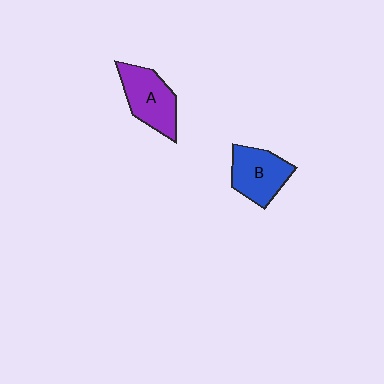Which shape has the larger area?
Shape A (purple).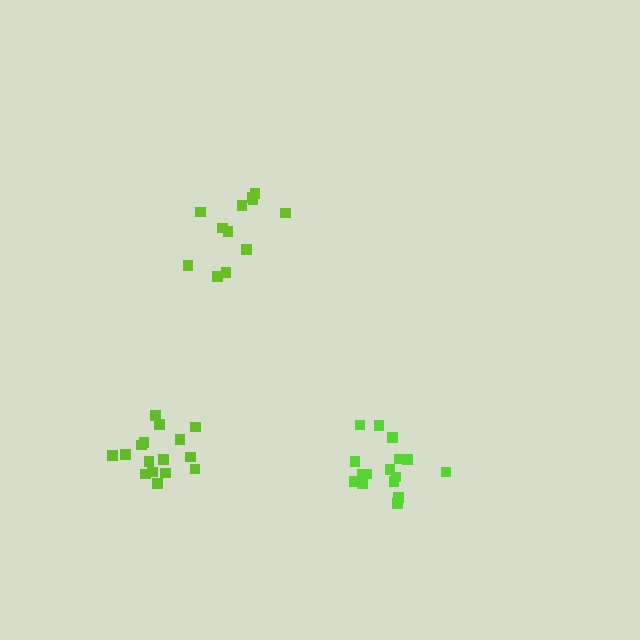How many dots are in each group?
Group 1: 16 dots, Group 2: 12 dots, Group 3: 16 dots (44 total).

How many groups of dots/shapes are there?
There are 3 groups.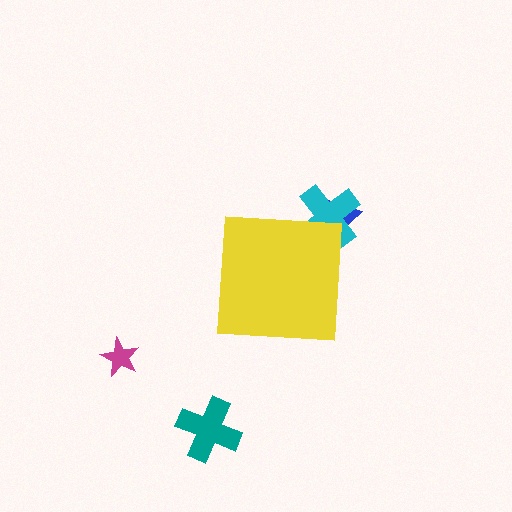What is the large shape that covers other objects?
A yellow square.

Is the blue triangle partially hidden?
Yes, the blue triangle is partially hidden behind the yellow square.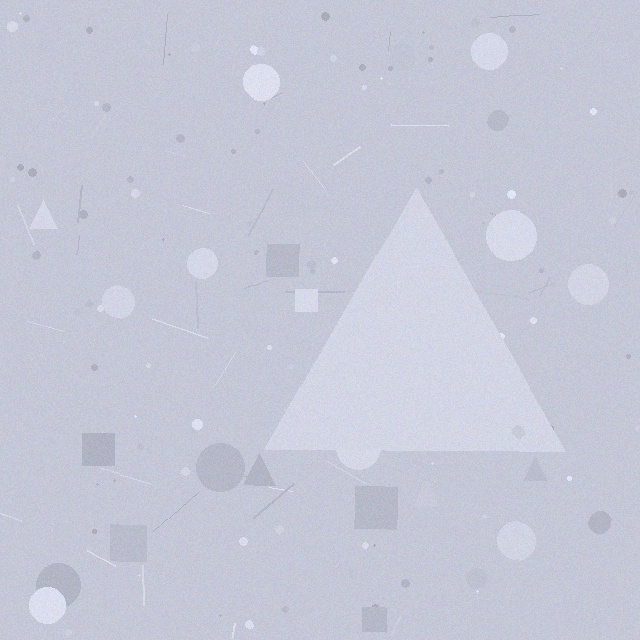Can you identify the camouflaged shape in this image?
The camouflaged shape is a triangle.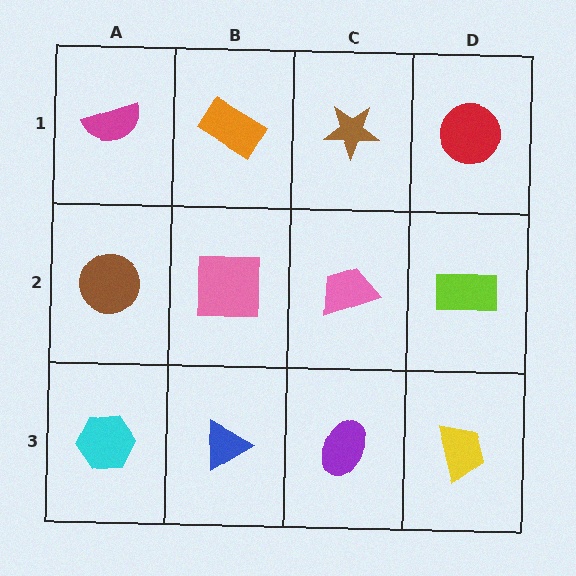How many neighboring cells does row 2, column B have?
4.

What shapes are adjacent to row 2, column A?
A magenta semicircle (row 1, column A), a cyan hexagon (row 3, column A), a pink square (row 2, column B).